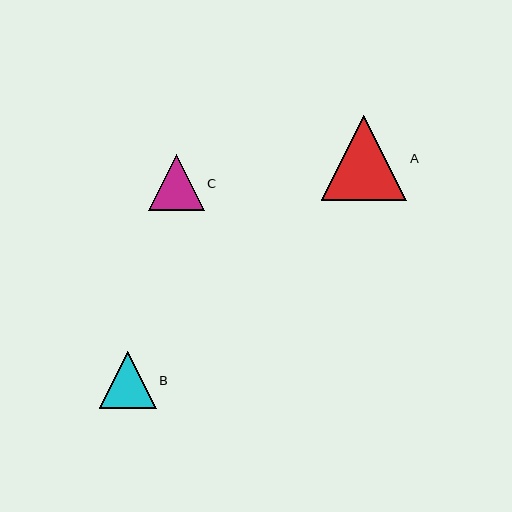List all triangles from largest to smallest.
From largest to smallest: A, B, C.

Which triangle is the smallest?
Triangle C is the smallest with a size of approximately 56 pixels.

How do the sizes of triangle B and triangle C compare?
Triangle B and triangle C are approximately the same size.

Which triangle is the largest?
Triangle A is the largest with a size of approximately 86 pixels.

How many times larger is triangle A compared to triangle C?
Triangle A is approximately 1.5 times the size of triangle C.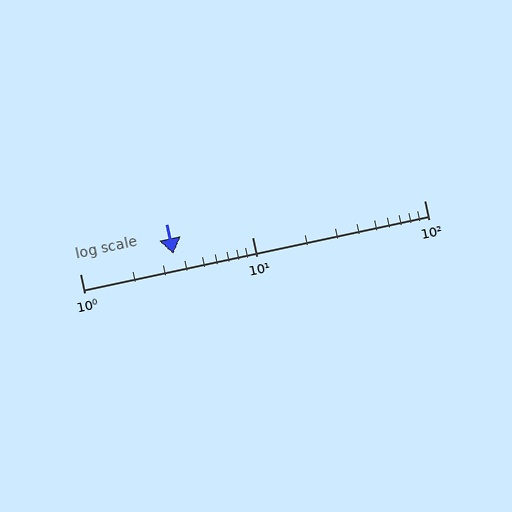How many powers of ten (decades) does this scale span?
The scale spans 2 decades, from 1 to 100.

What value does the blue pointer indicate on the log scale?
The pointer indicates approximately 3.5.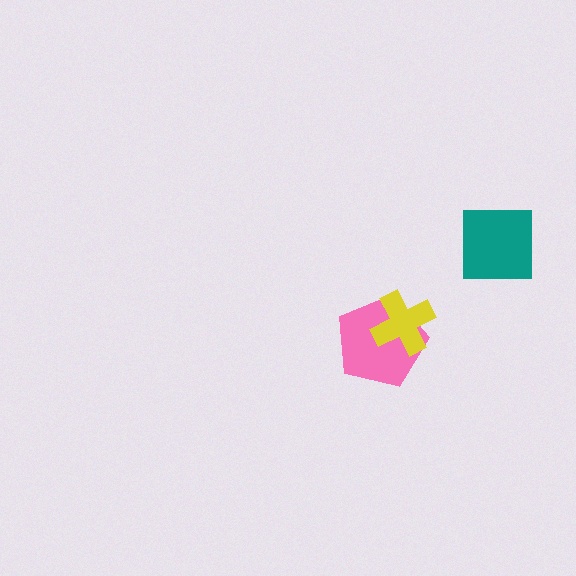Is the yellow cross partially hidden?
No, no other shape covers it.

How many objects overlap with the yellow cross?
1 object overlaps with the yellow cross.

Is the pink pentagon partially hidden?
Yes, it is partially covered by another shape.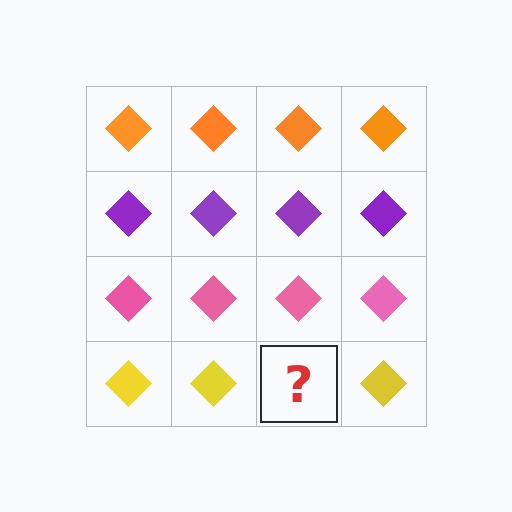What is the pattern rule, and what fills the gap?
The rule is that each row has a consistent color. The gap should be filled with a yellow diamond.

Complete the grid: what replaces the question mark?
The question mark should be replaced with a yellow diamond.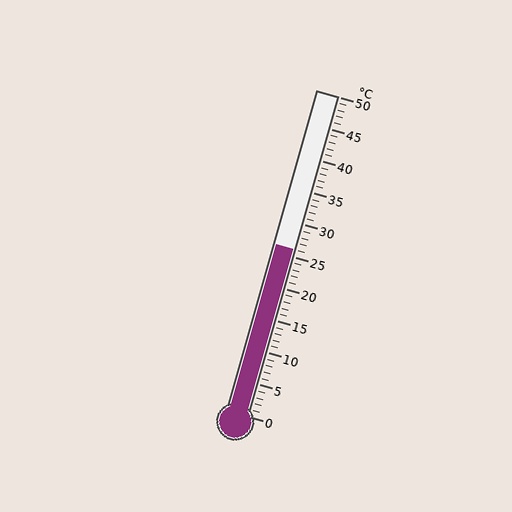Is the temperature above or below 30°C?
The temperature is below 30°C.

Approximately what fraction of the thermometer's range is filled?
The thermometer is filled to approximately 50% of its range.